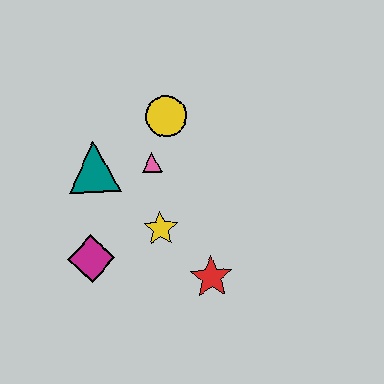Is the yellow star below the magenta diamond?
No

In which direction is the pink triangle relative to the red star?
The pink triangle is above the red star.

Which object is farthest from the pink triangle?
The red star is farthest from the pink triangle.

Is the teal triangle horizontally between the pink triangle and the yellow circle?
No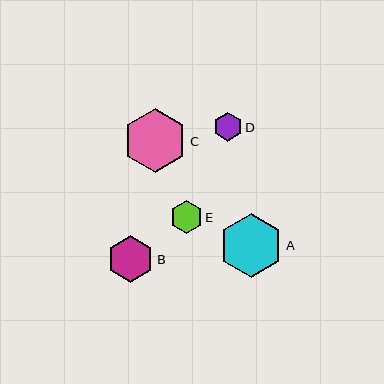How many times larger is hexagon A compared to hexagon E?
Hexagon A is approximately 2.0 times the size of hexagon E.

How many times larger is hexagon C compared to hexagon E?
Hexagon C is approximately 2.0 times the size of hexagon E.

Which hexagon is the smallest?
Hexagon D is the smallest with a size of approximately 29 pixels.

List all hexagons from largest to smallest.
From largest to smallest: A, C, B, E, D.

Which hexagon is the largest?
Hexagon A is the largest with a size of approximately 64 pixels.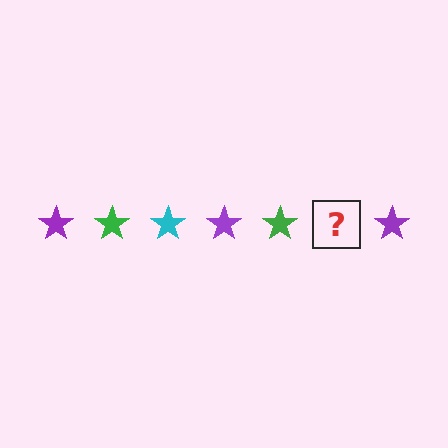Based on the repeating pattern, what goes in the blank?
The blank should be a cyan star.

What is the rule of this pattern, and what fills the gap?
The rule is that the pattern cycles through purple, green, cyan stars. The gap should be filled with a cyan star.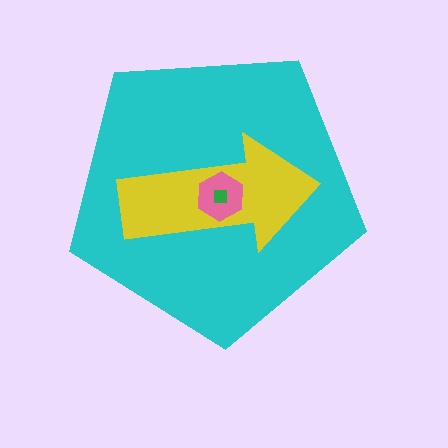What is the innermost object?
The green square.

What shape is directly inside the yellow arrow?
The pink hexagon.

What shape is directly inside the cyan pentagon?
The yellow arrow.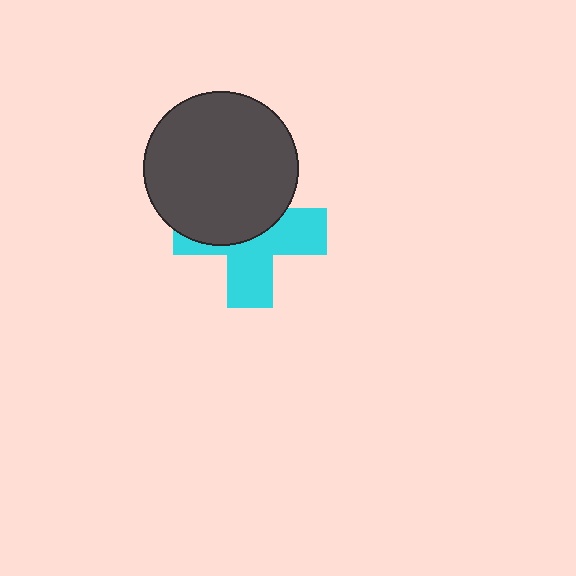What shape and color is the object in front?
The object in front is a dark gray circle.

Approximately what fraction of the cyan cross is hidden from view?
Roughly 48% of the cyan cross is hidden behind the dark gray circle.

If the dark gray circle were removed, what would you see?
You would see the complete cyan cross.